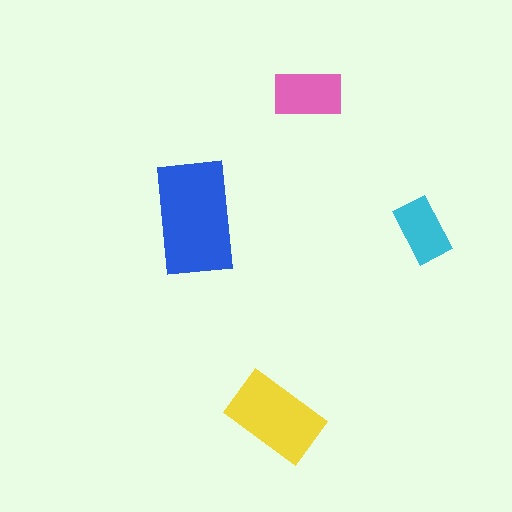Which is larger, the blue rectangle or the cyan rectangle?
The blue one.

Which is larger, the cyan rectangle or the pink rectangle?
The pink one.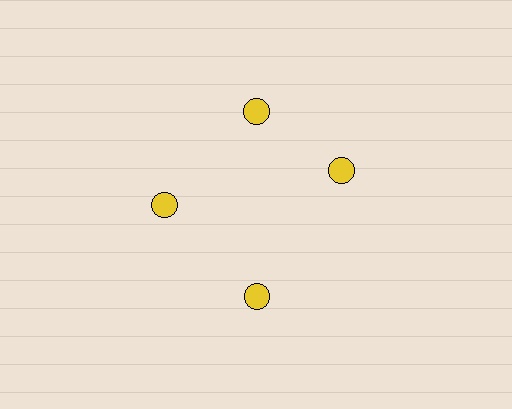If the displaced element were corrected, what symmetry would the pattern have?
It would have 4-fold rotational symmetry — the pattern would map onto itself every 90 degrees.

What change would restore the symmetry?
The symmetry would be restored by rotating it back into even spacing with its neighbors so that all 4 circles sit at equal angles and equal distance from the center.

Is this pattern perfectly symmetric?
No. The 4 yellow circles are arranged in a ring, but one element near the 3 o'clock position is rotated out of alignment along the ring, breaking the 4-fold rotational symmetry.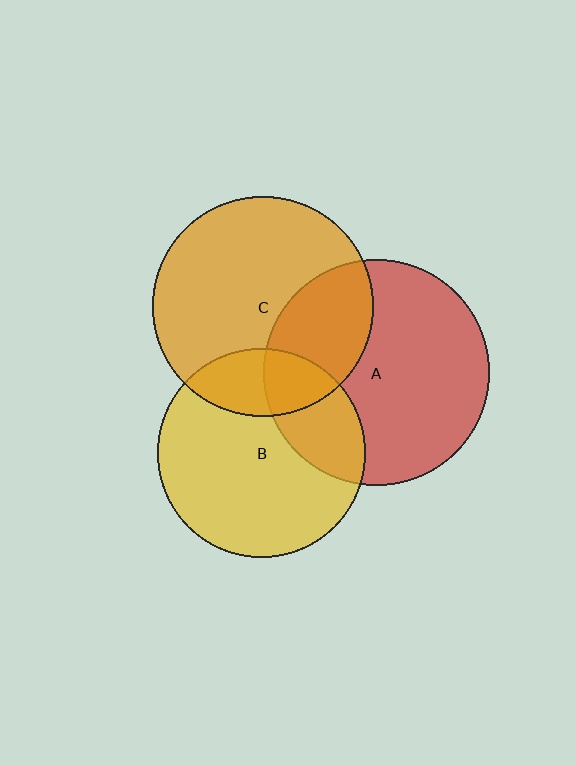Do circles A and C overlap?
Yes.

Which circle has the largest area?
Circle A (red).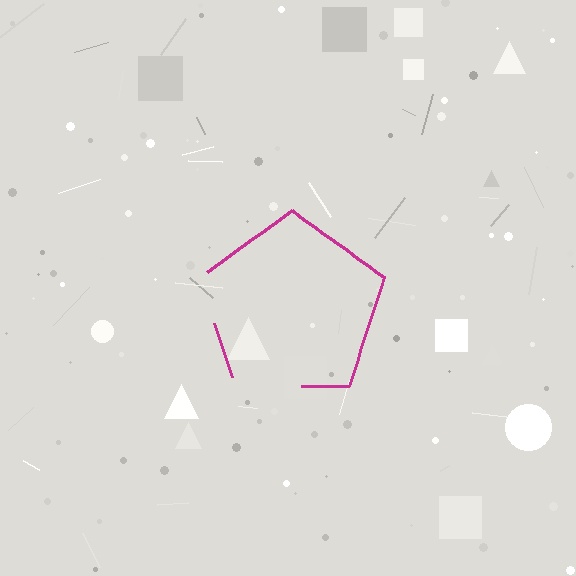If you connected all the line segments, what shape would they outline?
They would outline a pentagon.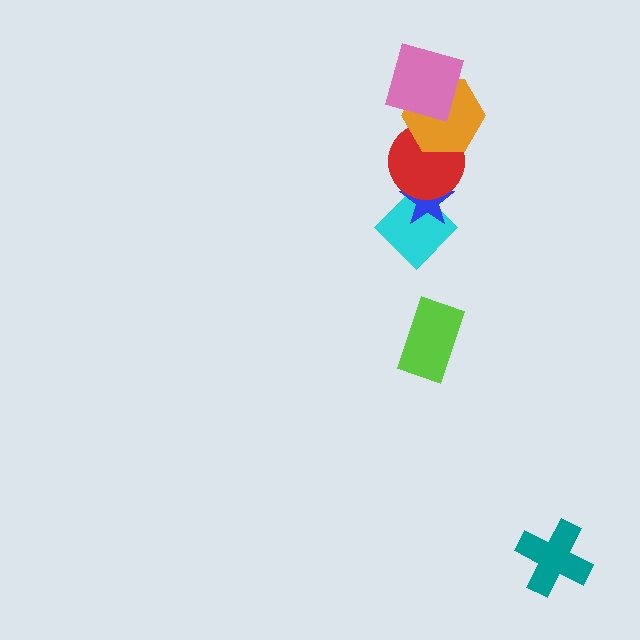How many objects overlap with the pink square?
1 object overlaps with the pink square.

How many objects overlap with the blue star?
2 objects overlap with the blue star.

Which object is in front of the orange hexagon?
The pink square is in front of the orange hexagon.